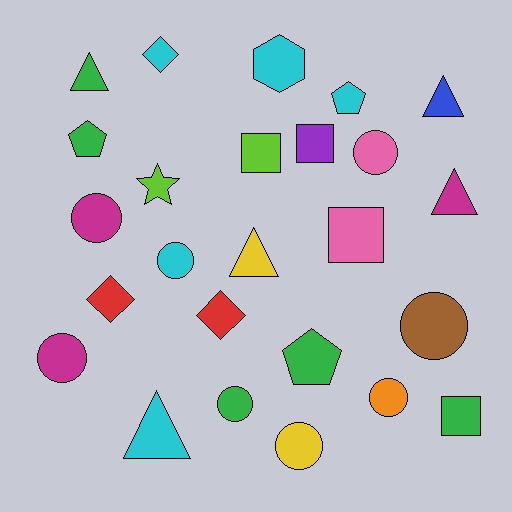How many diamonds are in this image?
There are 3 diamonds.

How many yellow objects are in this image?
There are 2 yellow objects.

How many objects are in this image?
There are 25 objects.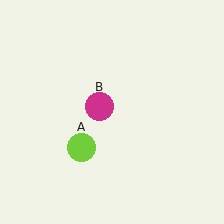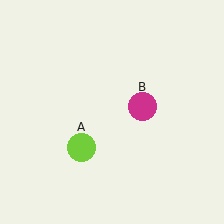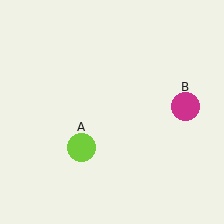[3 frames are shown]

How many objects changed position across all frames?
1 object changed position: magenta circle (object B).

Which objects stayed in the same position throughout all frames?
Lime circle (object A) remained stationary.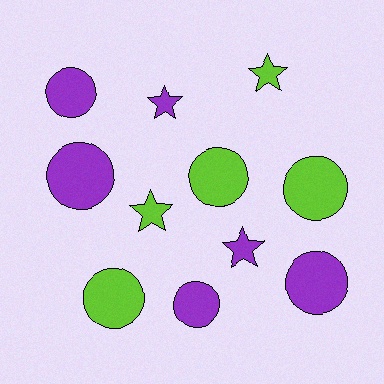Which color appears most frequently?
Purple, with 6 objects.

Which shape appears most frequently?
Circle, with 7 objects.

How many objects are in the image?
There are 11 objects.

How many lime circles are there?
There are 3 lime circles.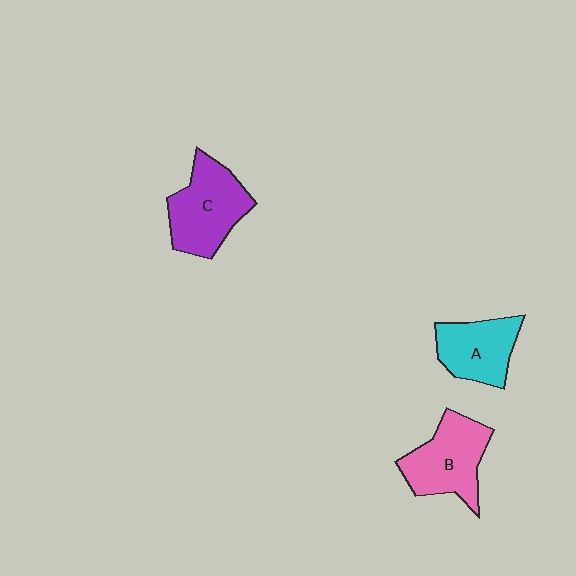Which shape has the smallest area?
Shape A (cyan).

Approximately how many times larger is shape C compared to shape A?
Approximately 1.3 times.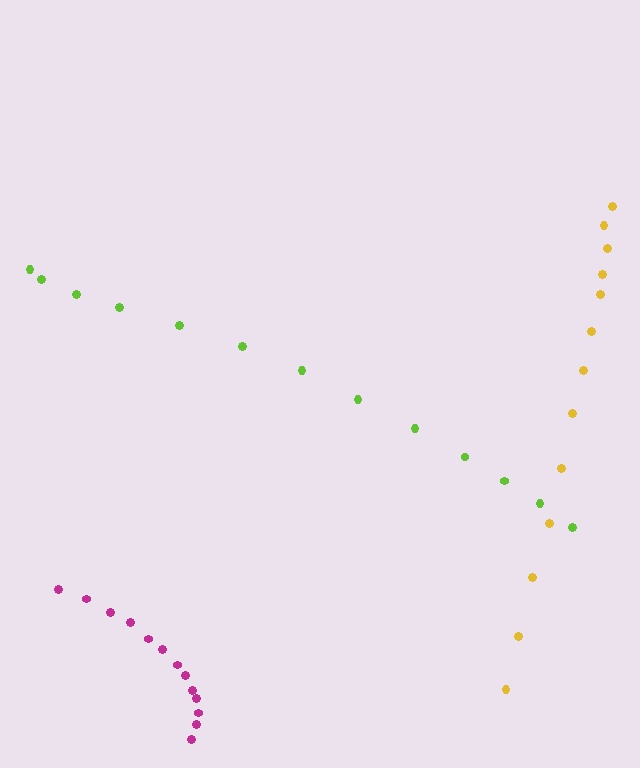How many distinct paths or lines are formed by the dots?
There are 3 distinct paths.